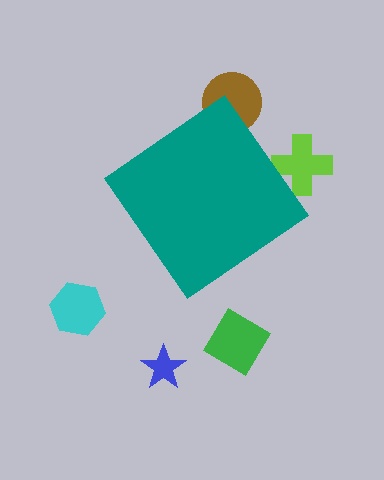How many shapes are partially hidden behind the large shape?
2 shapes are partially hidden.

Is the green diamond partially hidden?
No, the green diamond is fully visible.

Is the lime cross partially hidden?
Yes, the lime cross is partially hidden behind the teal diamond.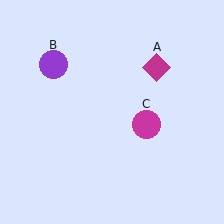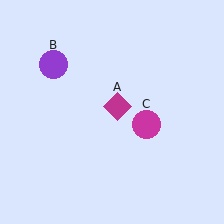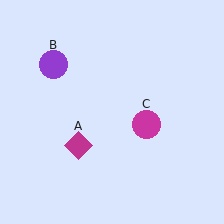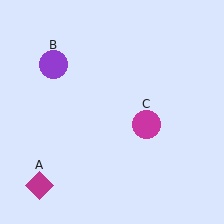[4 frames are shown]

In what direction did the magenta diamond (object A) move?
The magenta diamond (object A) moved down and to the left.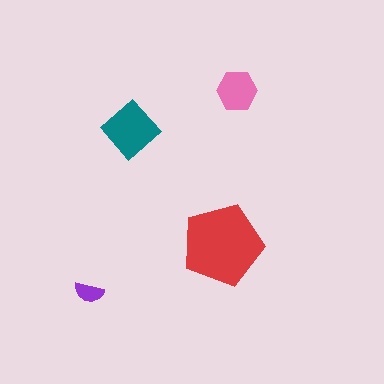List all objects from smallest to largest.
The purple semicircle, the pink hexagon, the teal diamond, the red pentagon.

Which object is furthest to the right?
The pink hexagon is rightmost.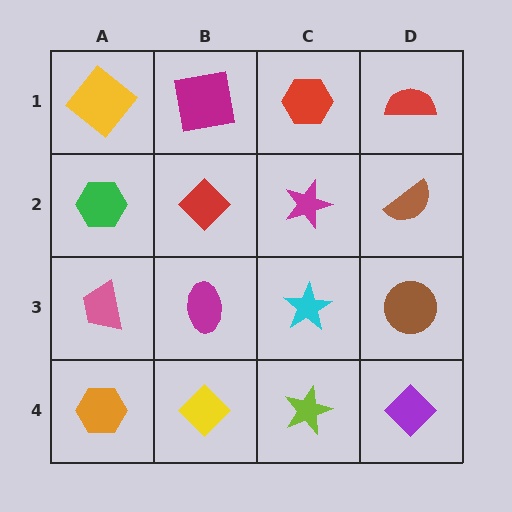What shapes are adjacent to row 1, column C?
A magenta star (row 2, column C), a magenta square (row 1, column B), a red semicircle (row 1, column D).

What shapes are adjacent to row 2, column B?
A magenta square (row 1, column B), a magenta ellipse (row 3, column B), a green hexagon (row 2, column A), a magenta star (row 2, column C).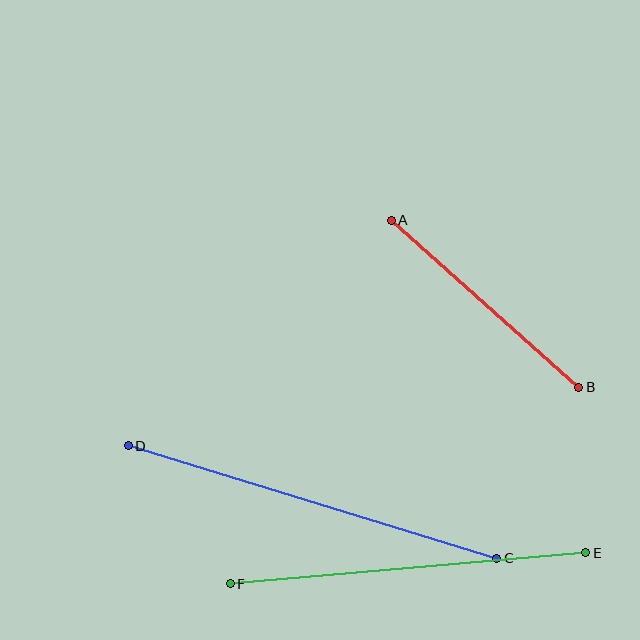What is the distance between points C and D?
The distance is approximately 385 pixels.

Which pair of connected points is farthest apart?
Points C and D are farthest apart.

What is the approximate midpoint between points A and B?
The midpoint is at approximately (485, 304) pixels.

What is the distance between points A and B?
The distance is approximately 251 pixels.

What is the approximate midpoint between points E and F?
The midpoint is at approximately (408, 568) pixels.